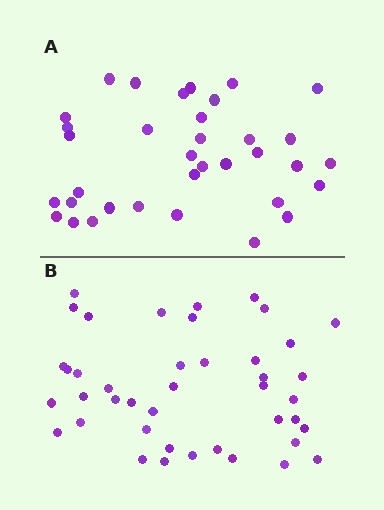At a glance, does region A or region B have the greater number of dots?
Region B (the bottom region) has more dots.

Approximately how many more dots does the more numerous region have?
Region B has roughly 8 or so more dots than region A.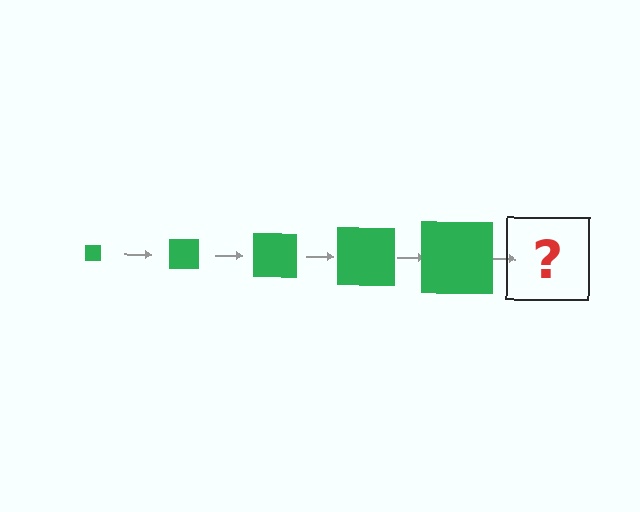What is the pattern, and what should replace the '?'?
The pattern is that the square gets progressively larger each step. The '?' should be a green square, larger than the previous one.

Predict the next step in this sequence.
The next step is a green square, larger than the previous one.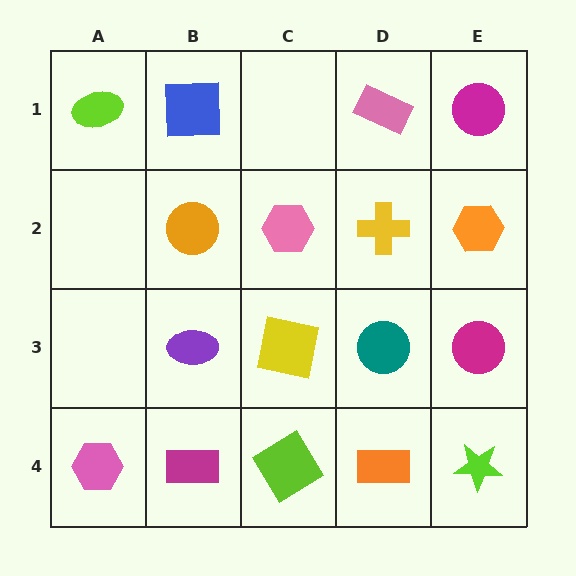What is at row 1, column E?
A magenta circle.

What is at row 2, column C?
A pink hexagon.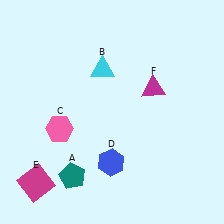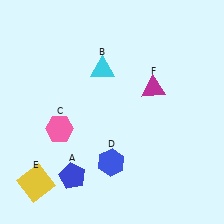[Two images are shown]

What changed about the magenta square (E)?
In Image 1, E is magenta. In Image 2, it changed to yellow.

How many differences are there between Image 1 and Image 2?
There are 2 differences between the two images.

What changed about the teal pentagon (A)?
In Image 1, A is teal. In Image 2, it changed to blue.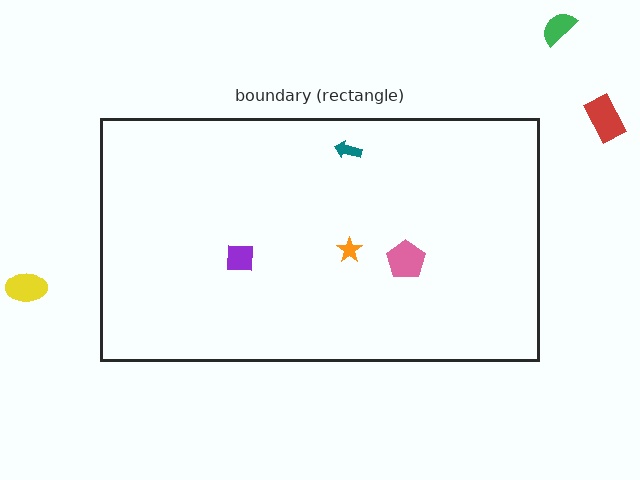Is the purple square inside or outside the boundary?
Inside.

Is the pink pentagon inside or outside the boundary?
Inside.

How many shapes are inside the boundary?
4 inside, 3 outside.